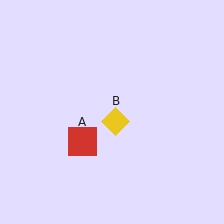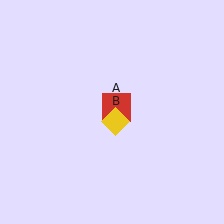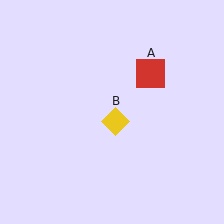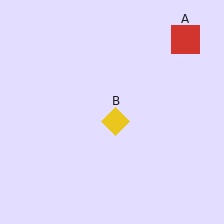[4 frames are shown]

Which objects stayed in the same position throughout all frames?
Yellow diamond (object B) remained stationary.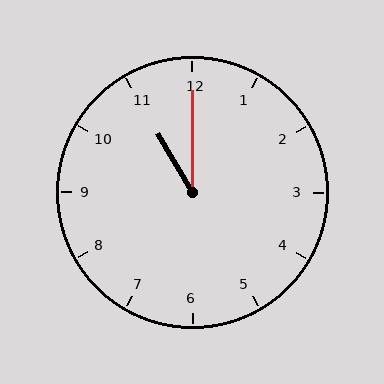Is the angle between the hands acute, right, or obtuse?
It is acute.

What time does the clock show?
11:00.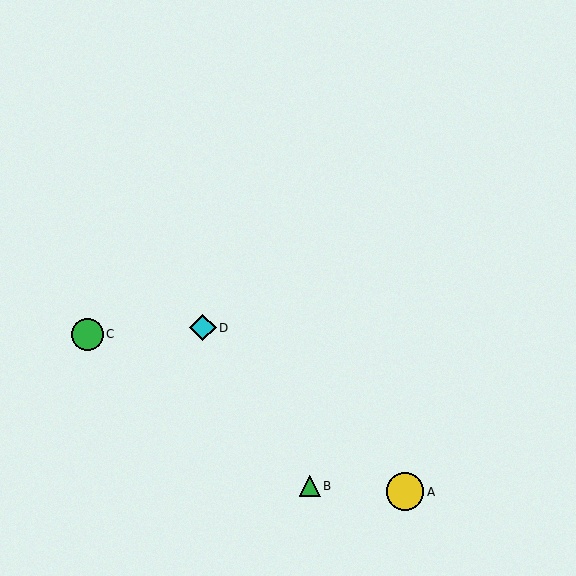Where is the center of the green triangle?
The center of the green triangle is at (310, 486).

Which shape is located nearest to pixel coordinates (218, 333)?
The cyan diamond (labeled D) at (203, 328) is nearest to that location.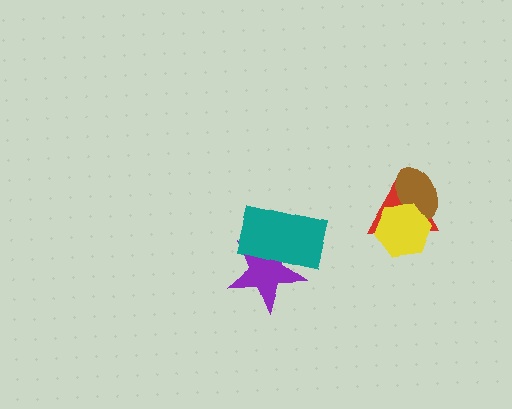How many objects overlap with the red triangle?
2 objects overlap with the red triangle.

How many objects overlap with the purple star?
1 object overlaps with the purple star.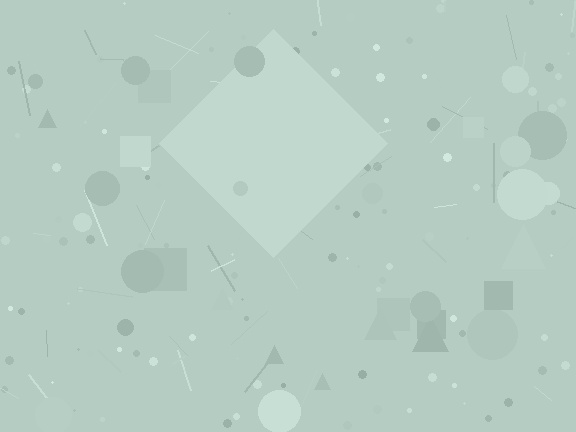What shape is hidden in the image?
A diamond is hidden in the image.